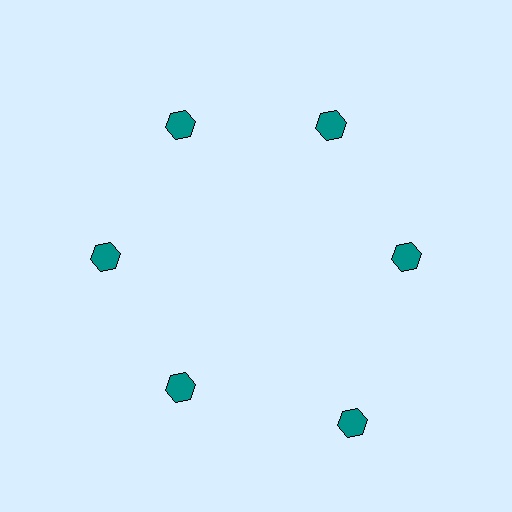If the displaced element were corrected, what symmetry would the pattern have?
It would have 6-fold rotational symmetry — the pattern would map onto itself every 60 degrees.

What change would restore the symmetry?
The symmetry would be restored by moving it inward, back onto the ring so that all 6 hexagons sit at equal angles and equal distance from the center.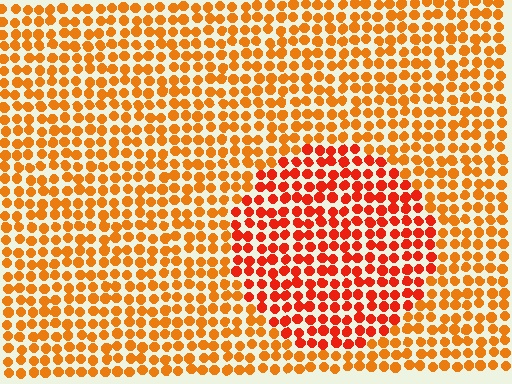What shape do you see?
I see a circle.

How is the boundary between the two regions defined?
The boundary is defined purely by a slight shift in hue (about 25 degrees). Spacing, size, and orientation are identical on both sides.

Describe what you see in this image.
The image is filled with small orange elements in a uniform arrangement. A circle-shaped region is visible where the elements are tinted to a slightly different hue, forming a subtle color boundary.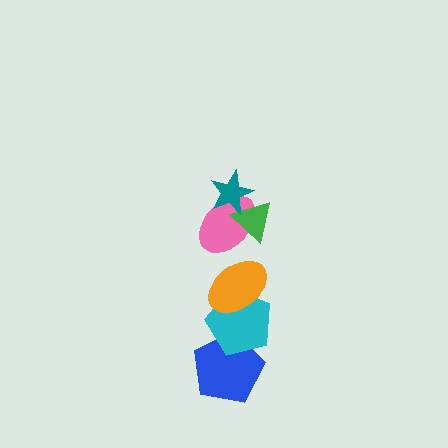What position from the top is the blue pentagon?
The blue pentagon is 6th from the top.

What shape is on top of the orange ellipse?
The pink ellipse is on top of the orange ellipse.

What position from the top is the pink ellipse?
The pink ellipse is 3rd from the top.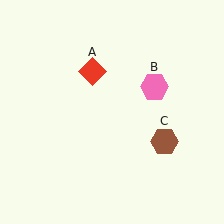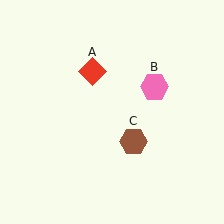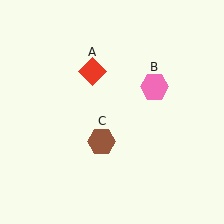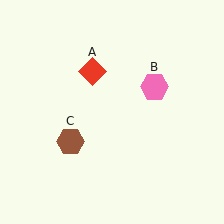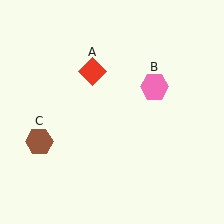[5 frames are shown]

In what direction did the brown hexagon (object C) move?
The brown hexagon (object C) moved left.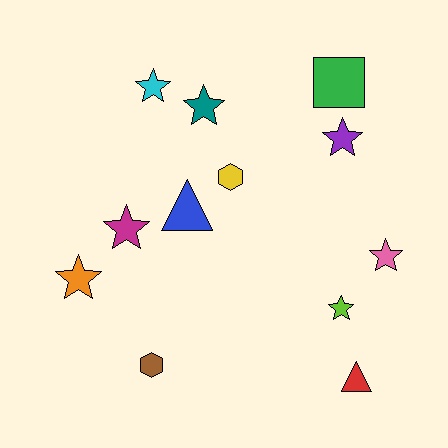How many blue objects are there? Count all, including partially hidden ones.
There is 1 blue object.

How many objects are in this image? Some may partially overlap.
There are 12 objects.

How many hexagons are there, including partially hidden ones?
There are 2 hexagons.